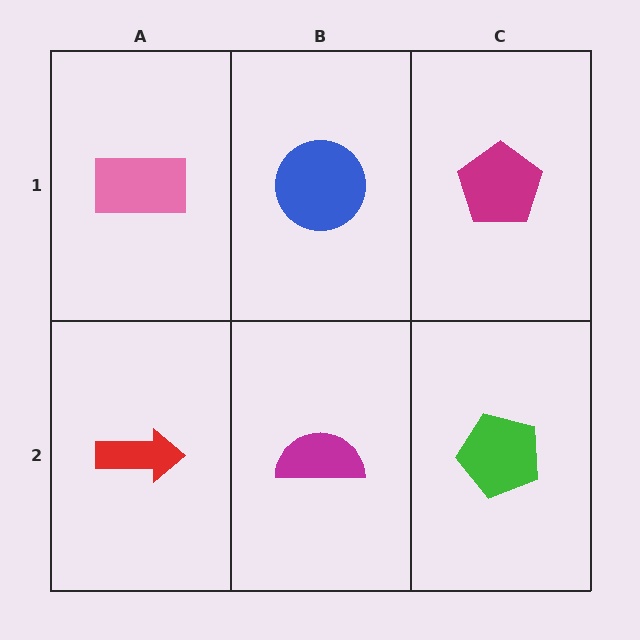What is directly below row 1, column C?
A green pentagon.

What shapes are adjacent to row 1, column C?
A green pentagon (row 2, column C), a blue circle (row 1, column B).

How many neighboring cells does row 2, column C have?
2.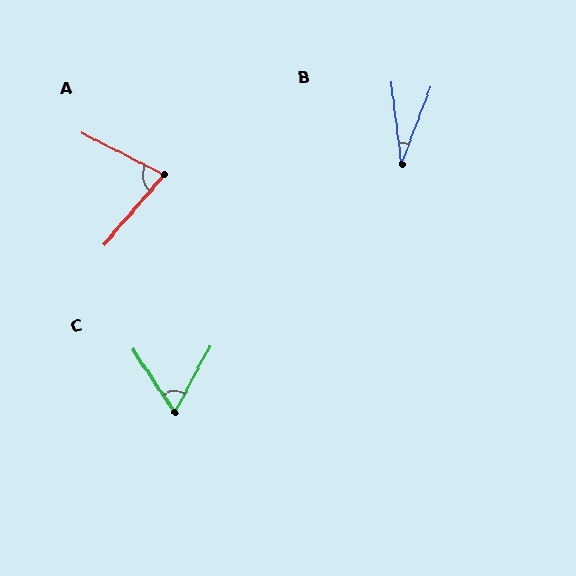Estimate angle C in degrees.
Approximately 62 degrees.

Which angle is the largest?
A, at approximately 76 degrees.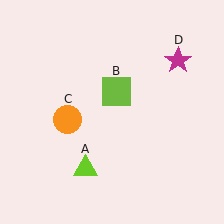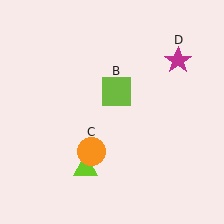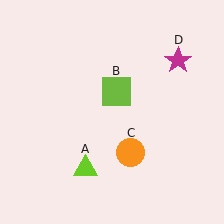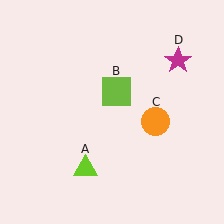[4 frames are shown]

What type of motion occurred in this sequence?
The orange circle (object C) rotated counterclockwise around the center of the scene.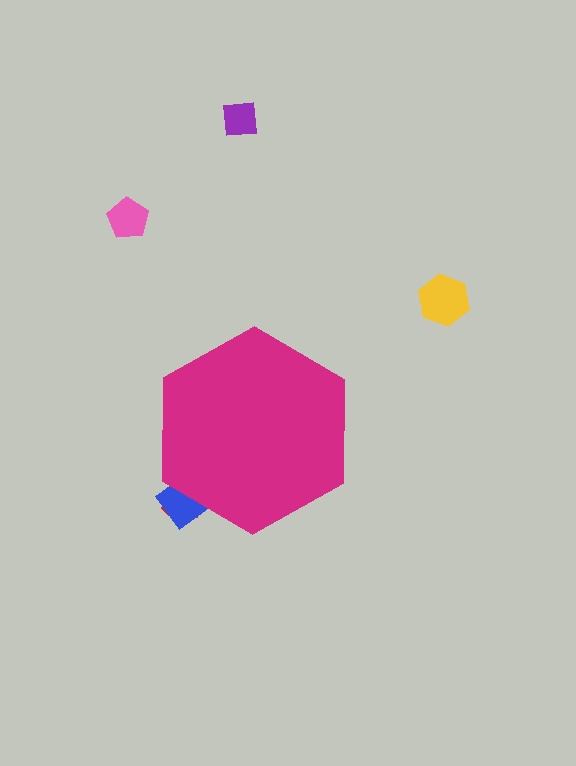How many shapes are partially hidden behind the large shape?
2 shapes are partially hidden.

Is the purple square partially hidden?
No, the purple square is fully visible.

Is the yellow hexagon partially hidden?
No, the yellow hexagon is fully visible.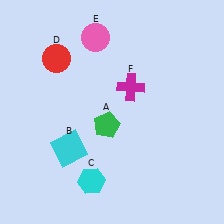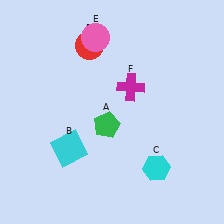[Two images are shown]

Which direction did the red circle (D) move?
The red circle (D) moved right.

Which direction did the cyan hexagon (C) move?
The cyan hexagon (C) moved right.